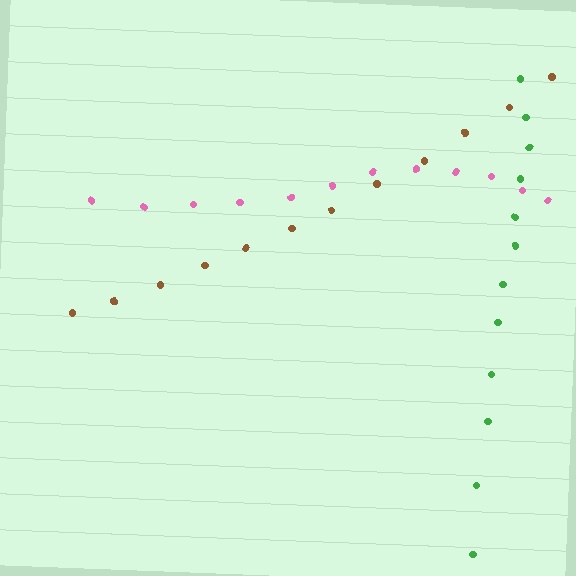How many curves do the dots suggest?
There are 3 distinct paths.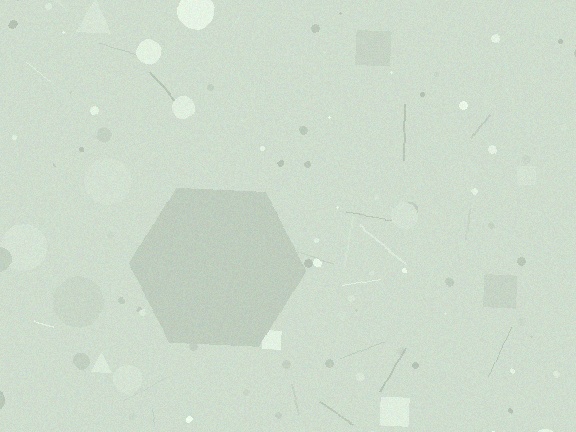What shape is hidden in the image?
A hexagon is hidden in the image.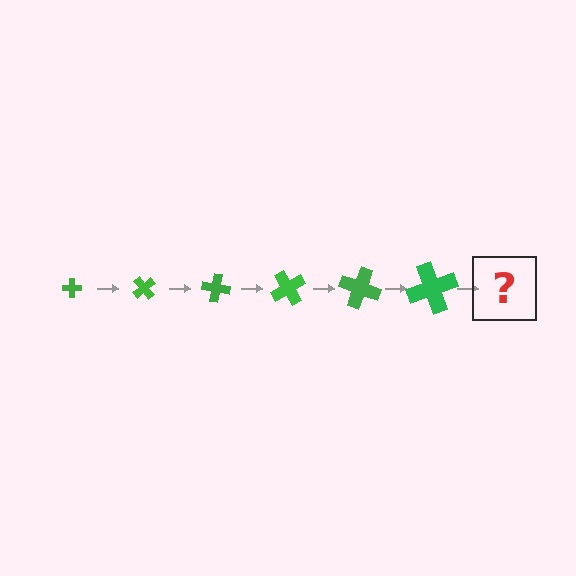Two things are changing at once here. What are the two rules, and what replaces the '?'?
The two rules are that the cross grows larger each step and it rotates 50 degrees each step. The '?' should be a cross, larger than the previous one and rotated 300 degrees from the start.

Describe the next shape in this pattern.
It should be a cross, larger than the previous one and rotated 300 degrees from the start.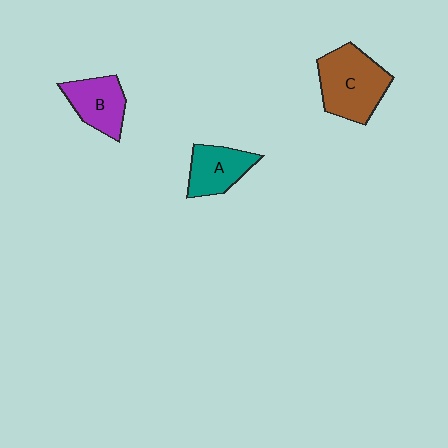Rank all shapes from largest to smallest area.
From largest to smallest: C (brown), B (purple), A (teal).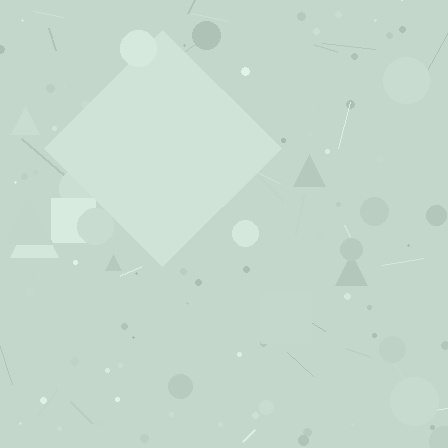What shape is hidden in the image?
A diamond is hidden in the image.